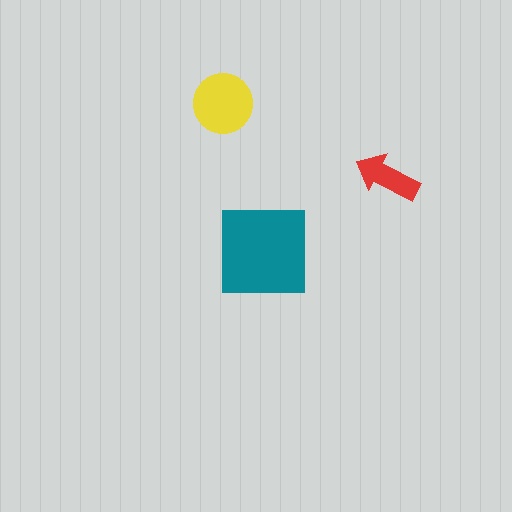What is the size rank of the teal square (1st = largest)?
1st.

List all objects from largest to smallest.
The teal square, the yellow circle, the red arrow.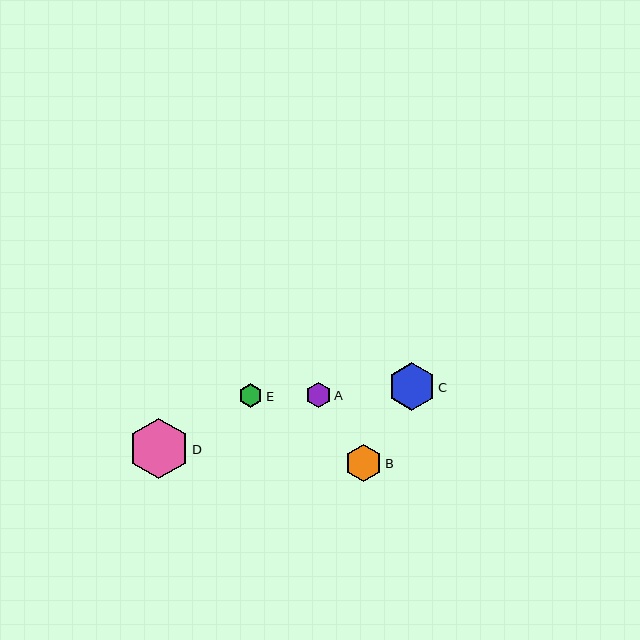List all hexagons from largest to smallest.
From largest to smallest: D, C, B, A, E.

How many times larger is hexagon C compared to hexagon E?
Hexagon C is approximately 2.0 times the size of hexagon E.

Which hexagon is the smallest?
Hexagon E is the smallest with a size of approximately 24 pixels.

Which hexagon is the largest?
Hexagon D is the largest with a size of approximately 61 pixels.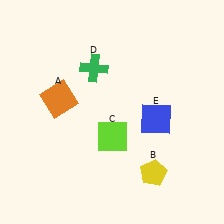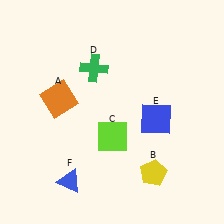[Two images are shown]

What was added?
A blue triangle (F) was added in Image 2.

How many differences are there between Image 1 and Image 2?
There is 1 difference between the two images.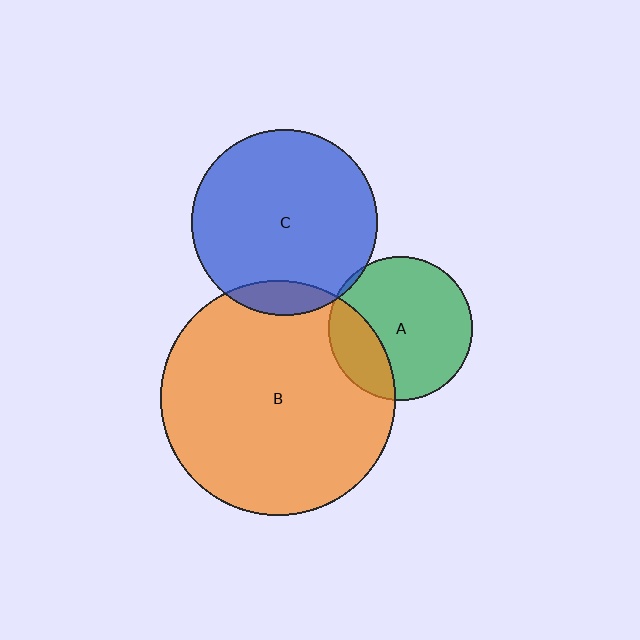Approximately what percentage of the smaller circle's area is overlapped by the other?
Approximately 10%.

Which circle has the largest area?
Circle B (orange).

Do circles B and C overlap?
Yes.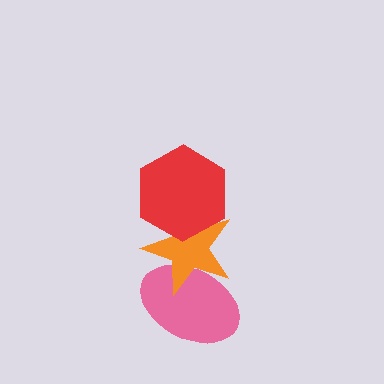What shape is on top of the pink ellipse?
The orange star is on top of the pink ellipse.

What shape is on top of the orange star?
The red hexagon is on top of the orange star.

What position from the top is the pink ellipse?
The pink ellipse is 3rd from the top.